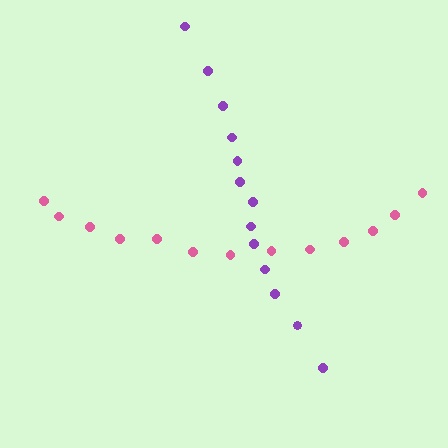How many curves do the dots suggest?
There are 2 distinct paths.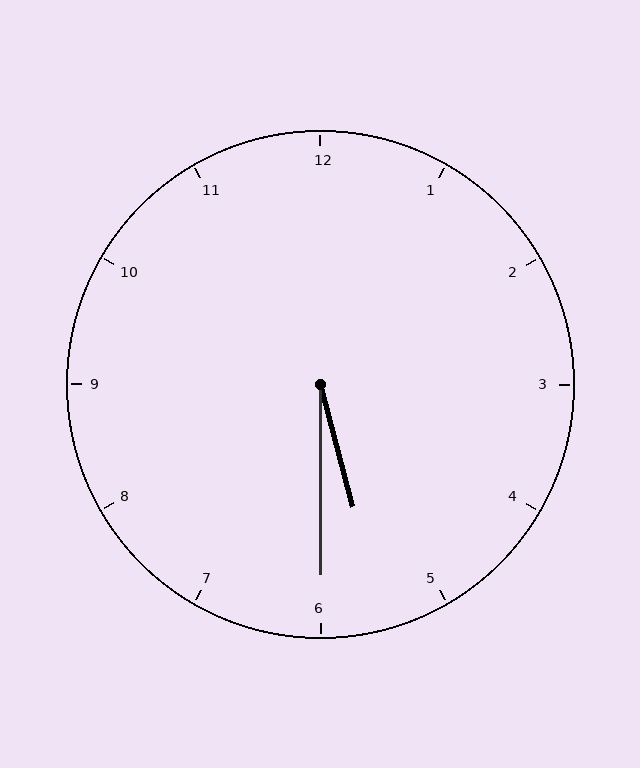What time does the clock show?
5:30.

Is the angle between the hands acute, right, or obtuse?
It is acute.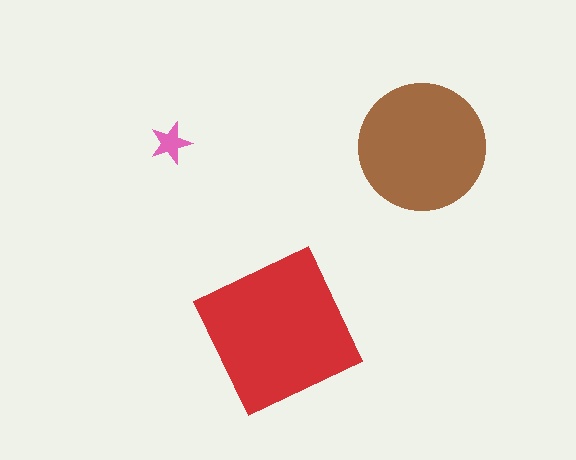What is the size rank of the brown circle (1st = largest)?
2nd.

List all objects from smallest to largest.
The pink star, the brown circle, the red square.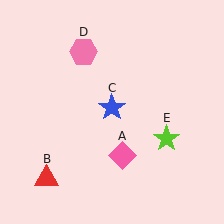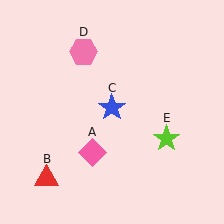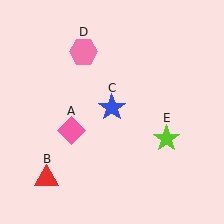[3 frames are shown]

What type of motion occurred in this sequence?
The pink diamond (object A) rotated clockwise around the center of the scene.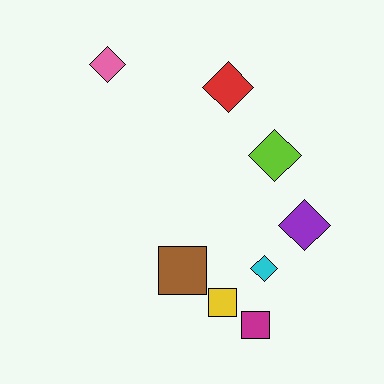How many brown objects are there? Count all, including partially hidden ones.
There is 1 brown object.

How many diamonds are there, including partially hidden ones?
There are 5 diamonds.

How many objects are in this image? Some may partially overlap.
There are 8 objects.